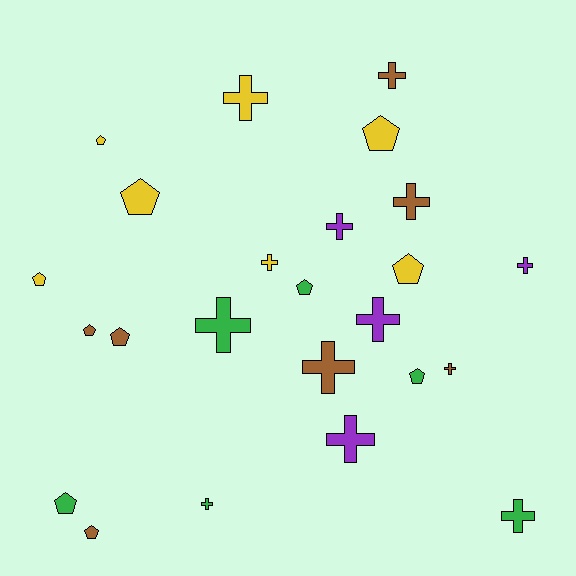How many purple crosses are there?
There are 4 purple crosses.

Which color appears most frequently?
Brown, with 7 objects.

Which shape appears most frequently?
Cross, with 13 objects.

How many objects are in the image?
There are 24 objects.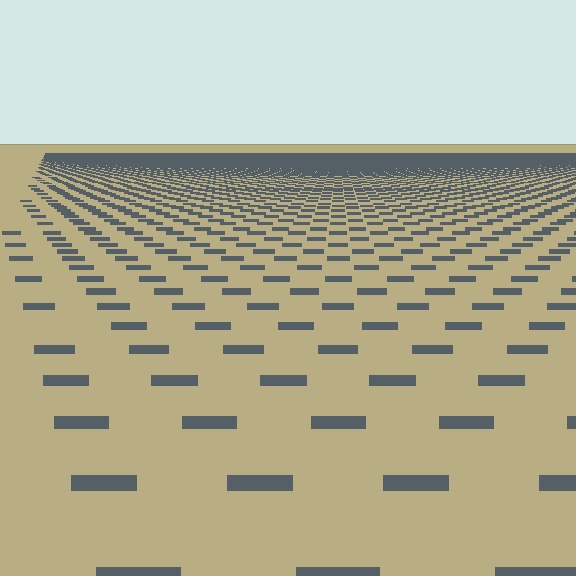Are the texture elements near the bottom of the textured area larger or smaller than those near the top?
Larger. Near the bottom, elements are closer to the viewer and appear at a bigger on-screen size.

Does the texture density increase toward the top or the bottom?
Density increases toward the top.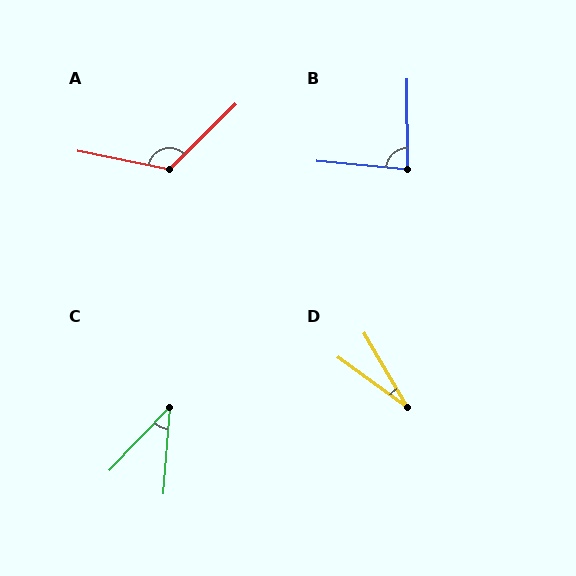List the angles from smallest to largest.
D (24°), C (39°), B (85°), A (124°).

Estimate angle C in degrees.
Approximately 39 degrees.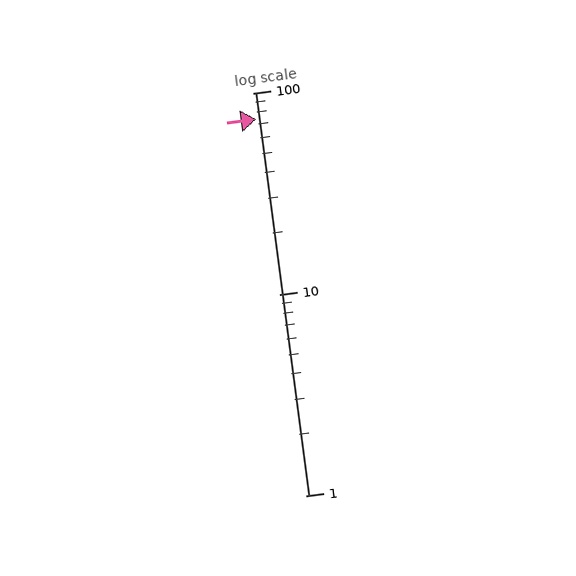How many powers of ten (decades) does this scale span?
The scale spans 2 decades, from 1 to 100.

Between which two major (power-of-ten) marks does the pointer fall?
The pointer is between 10 and 100.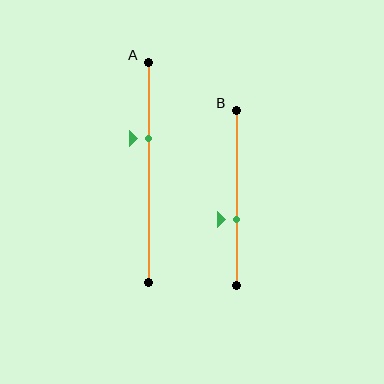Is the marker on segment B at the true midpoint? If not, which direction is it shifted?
No, the marker on segment B is shifted downward by about 13% of the segment length.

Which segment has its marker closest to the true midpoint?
Segment B has its marker closest to the true midpoint.